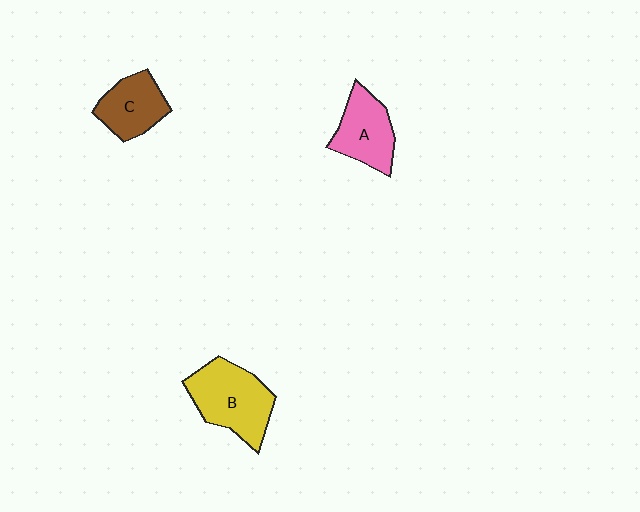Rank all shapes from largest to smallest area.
From largest to smallest: B (yellow), A (pink), C (brown).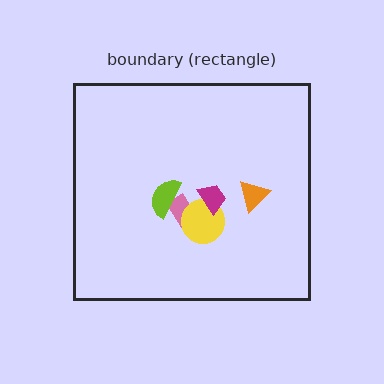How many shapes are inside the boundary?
5 inside, 0 outside.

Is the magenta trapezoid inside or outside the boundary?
Inside.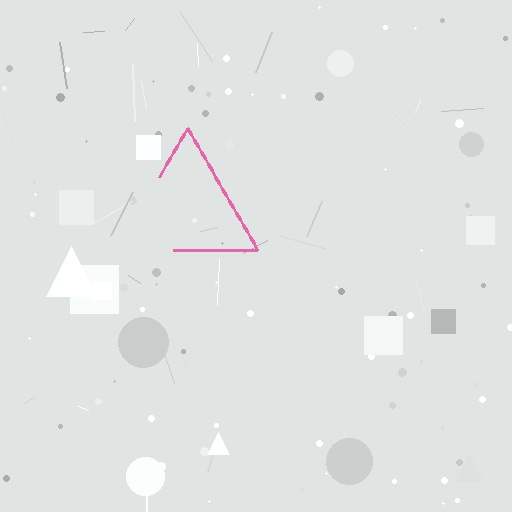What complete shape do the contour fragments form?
The contour fragments form a triangle.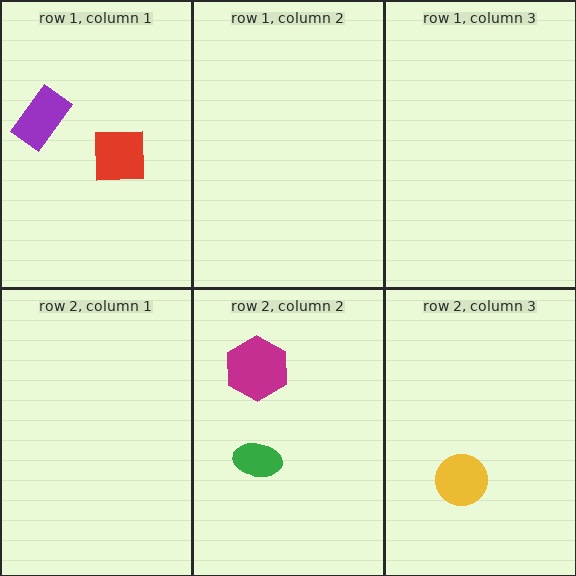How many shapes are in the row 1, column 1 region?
2.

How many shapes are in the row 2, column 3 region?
1.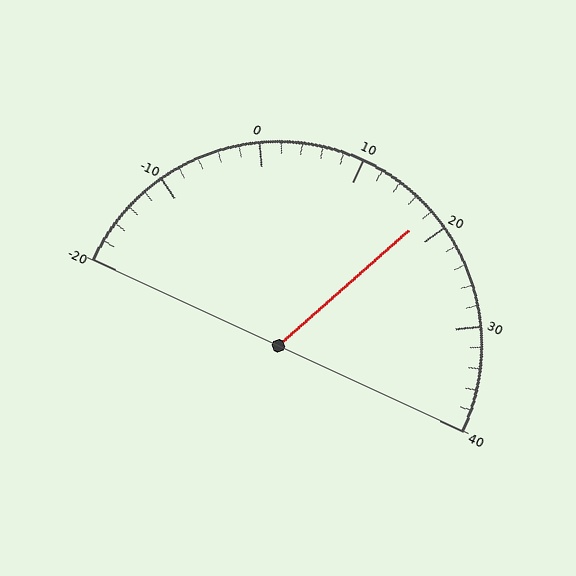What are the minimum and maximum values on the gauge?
The gauge ranges from -20 to 40.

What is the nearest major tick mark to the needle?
The nearest major tick mark is 20.